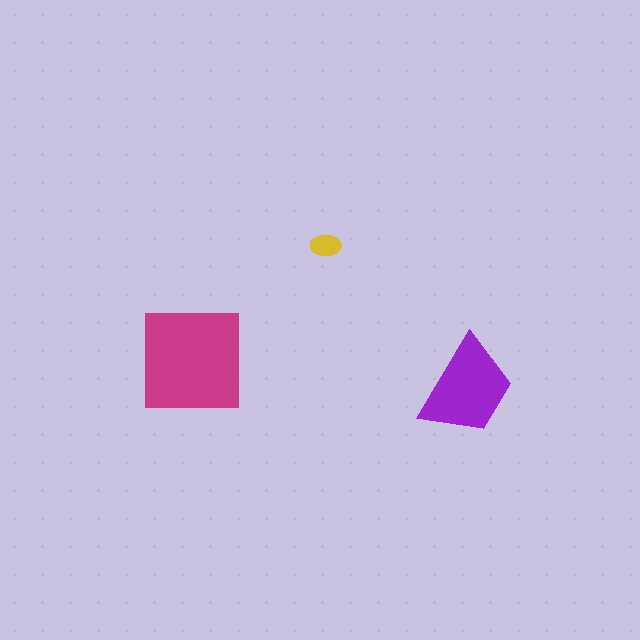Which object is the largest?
The magenta square.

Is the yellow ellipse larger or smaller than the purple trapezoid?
Smaller.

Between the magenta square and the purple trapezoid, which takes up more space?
The magenta square.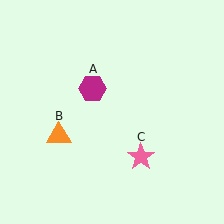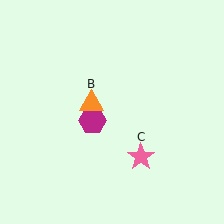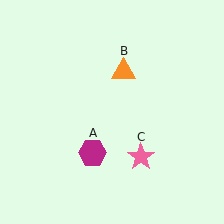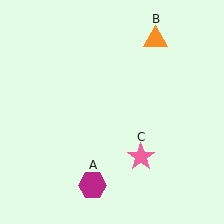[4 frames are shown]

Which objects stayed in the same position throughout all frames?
Pink star (object C) remained stationary.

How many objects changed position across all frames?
2 objects changed position: magenta hexagon (object A), orange triangle (object B).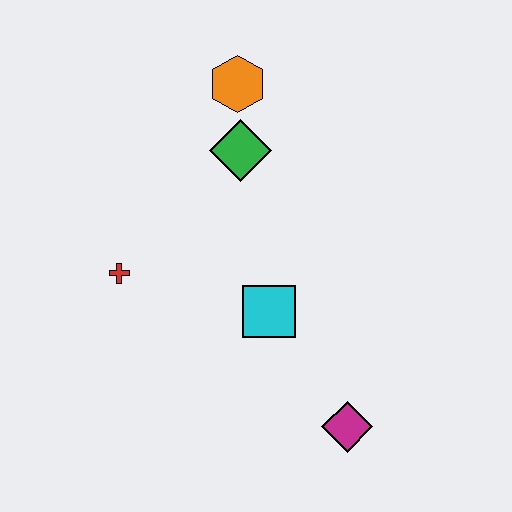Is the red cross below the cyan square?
No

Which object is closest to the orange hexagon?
The green diamond is closest to the orange hexagon.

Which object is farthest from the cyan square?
The orange hexagon is farthest from the cyan square.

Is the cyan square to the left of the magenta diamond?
Yes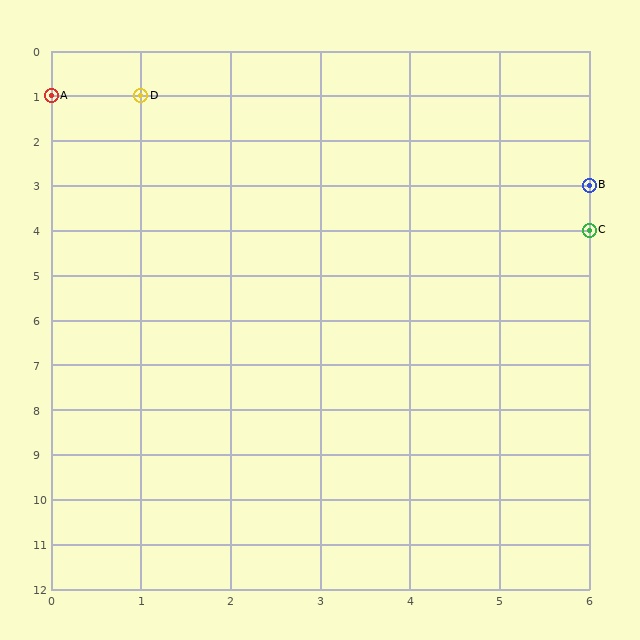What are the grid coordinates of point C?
Point C is at grid coordinates (6, 4).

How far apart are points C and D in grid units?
Points C and D are 5 columns and 3 rows apart (about 5.8 grid units diagonally).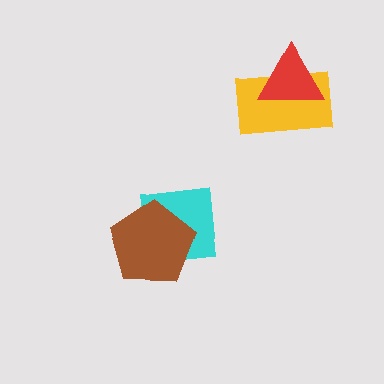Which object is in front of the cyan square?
The brown pentagon is in front of the cyan square.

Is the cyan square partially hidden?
Yes, it is partially covered by another shape.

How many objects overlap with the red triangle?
1 object overlaps with the red triangle.